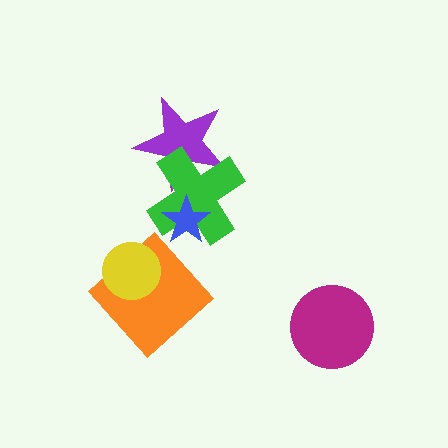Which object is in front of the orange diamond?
The yellow circle is in front of the orange diamond.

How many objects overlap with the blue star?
1 object overlaps with the blue star.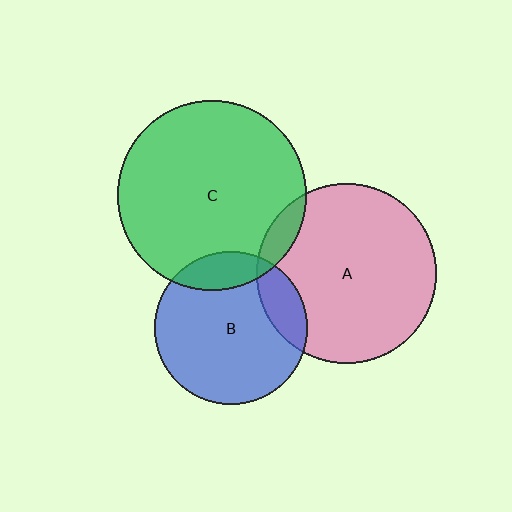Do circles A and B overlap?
Yes.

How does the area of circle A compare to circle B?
Approximately 1.4 times.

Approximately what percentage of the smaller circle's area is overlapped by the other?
Approximately 15%.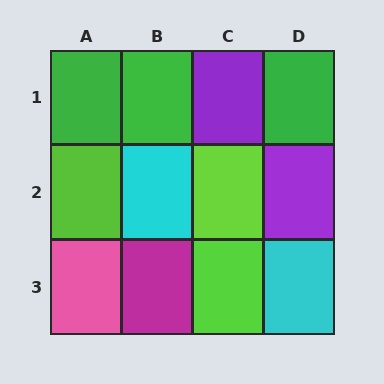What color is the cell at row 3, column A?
Pink.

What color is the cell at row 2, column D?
Purple.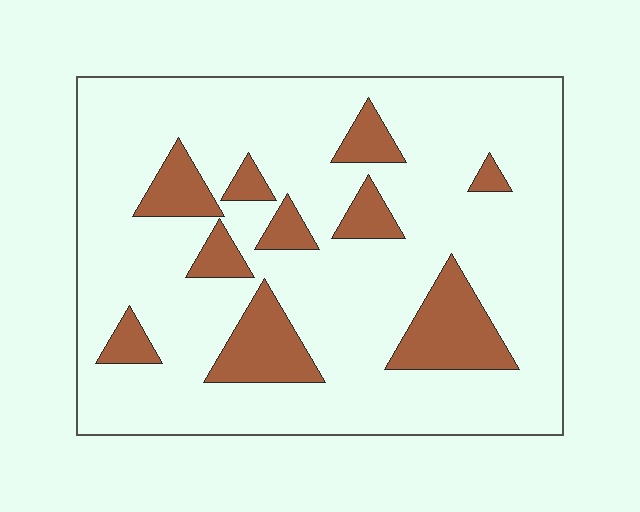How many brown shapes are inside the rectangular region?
10.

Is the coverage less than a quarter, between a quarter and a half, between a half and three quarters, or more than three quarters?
Less than a quarter.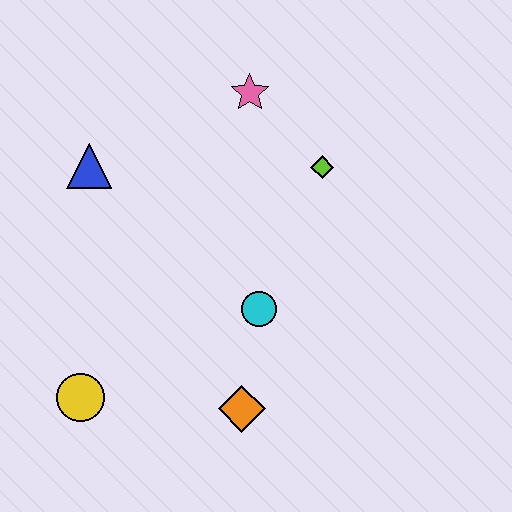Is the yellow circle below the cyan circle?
Yes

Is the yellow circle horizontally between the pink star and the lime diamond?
No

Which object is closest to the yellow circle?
The orange diamond is closest to the yellow circle.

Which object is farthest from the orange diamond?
The pink star is farthest from the orange diamond.